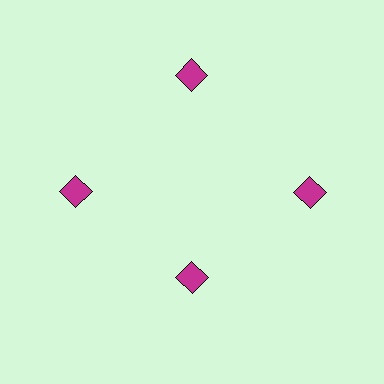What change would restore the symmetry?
The symmetry would be restored by moving it outward, back onto the ring so that all 4 squares sit at equal angles and equal distance from the center.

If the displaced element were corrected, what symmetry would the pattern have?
It would have 4-fold rotational symmetry — the pattern would map onto itself every 90 degrees.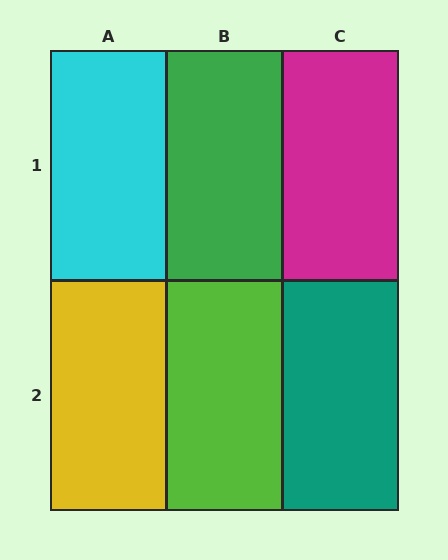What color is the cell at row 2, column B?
Lime.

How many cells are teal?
1 cell is teal.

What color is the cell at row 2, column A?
Yellow.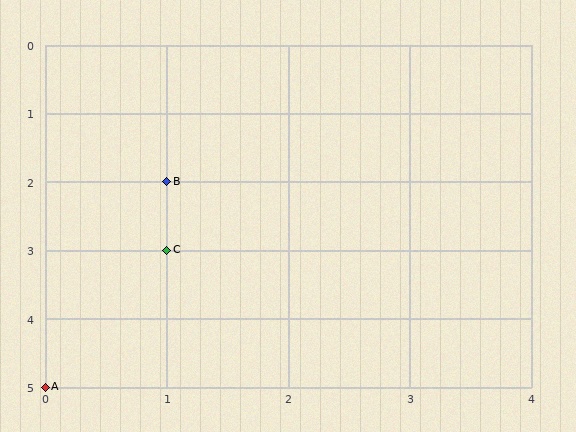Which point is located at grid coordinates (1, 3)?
Point C is at (1, 3).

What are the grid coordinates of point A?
Point A is at grid coordinates (0, 5).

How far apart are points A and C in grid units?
Points A and C are 1 column and 2 rows apart (about 2.2 grid units diagonally).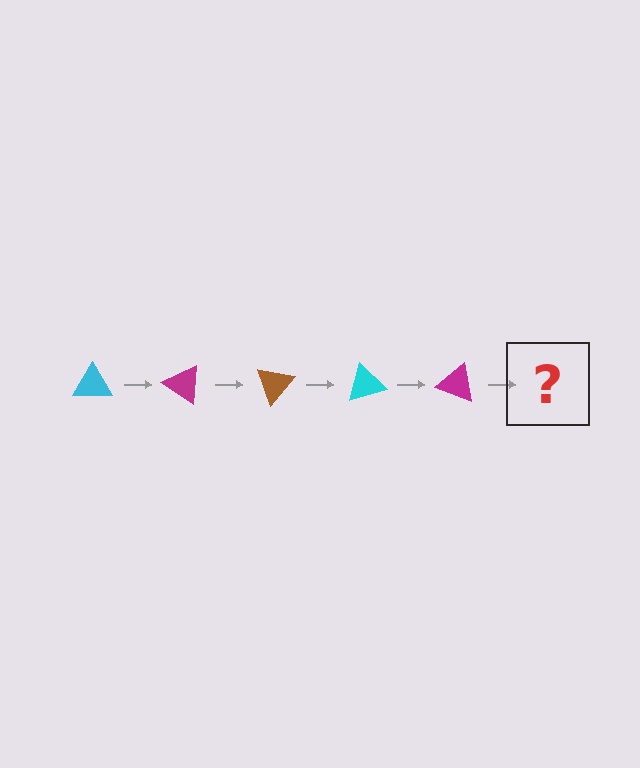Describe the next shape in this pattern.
It should be a brown triangle, rotated 175 degrees from the start.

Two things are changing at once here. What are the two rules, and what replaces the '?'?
The two rules are that it rotates 35 degrees each step and the color cycles through cyan, magenta, and brown. The '?' should be a brown triangle, rotated 175 degrees from the start.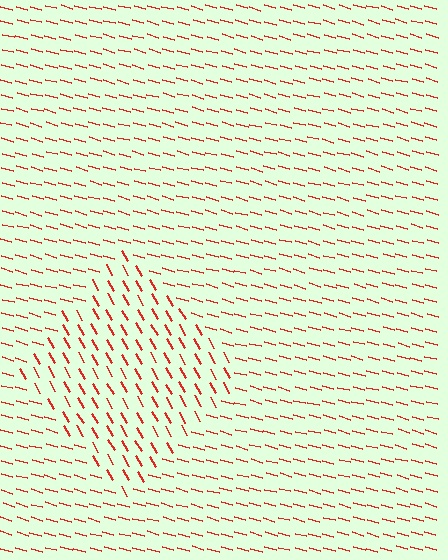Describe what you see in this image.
The image is filled with small red line segments. A diamond region in the image has lines oriented differently from the surrounding lines, creating a visible texture boundary.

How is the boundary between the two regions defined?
The boundary is defined purely by a change in line orientation (approximately 45 degrees difference). All lines are the same color and thickness.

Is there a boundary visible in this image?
Yes, there is a texture boundary formed by a change in line orientation.